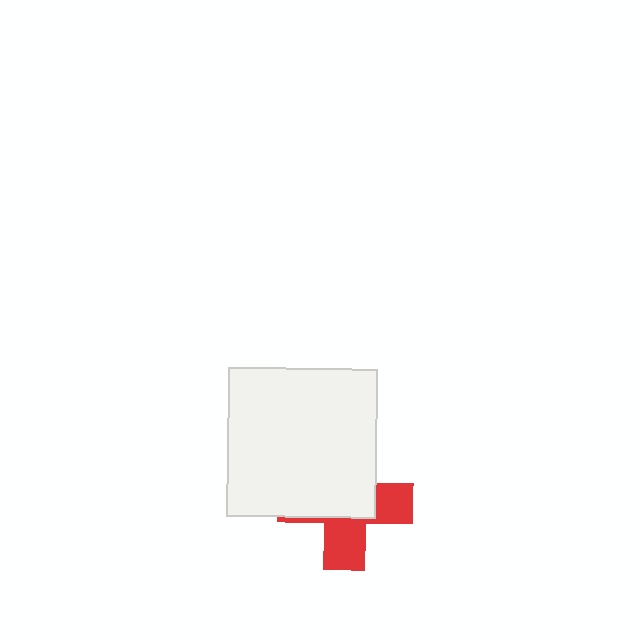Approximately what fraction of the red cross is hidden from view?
Roughly 58% of the red cross is hidden behind the white square.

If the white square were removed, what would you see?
You would see the complete red cross.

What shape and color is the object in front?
The object in front is a white square.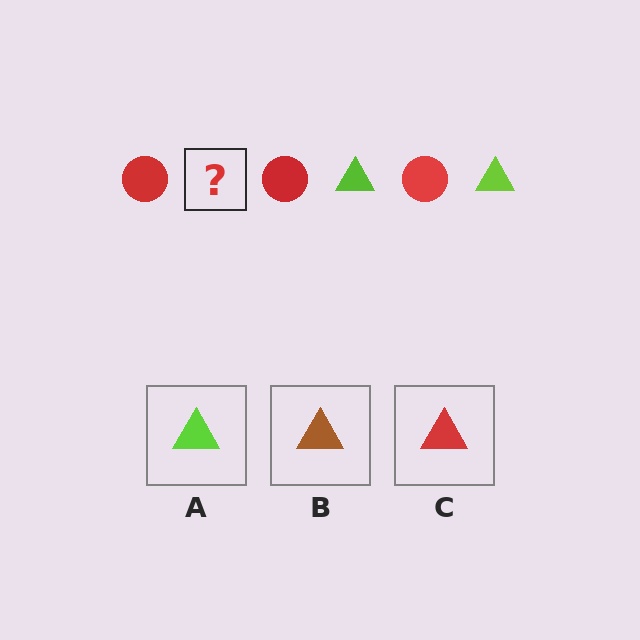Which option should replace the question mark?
Option A.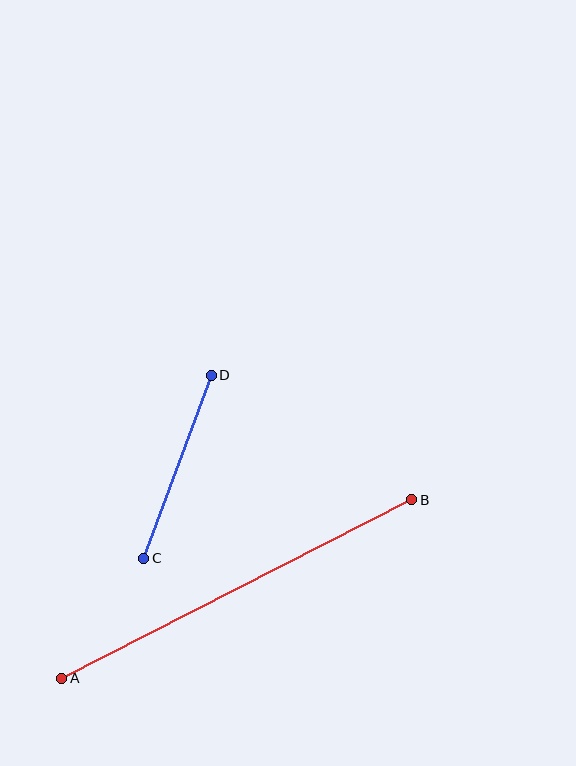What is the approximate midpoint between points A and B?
The midpoint is at approximately (237, 589) pixels.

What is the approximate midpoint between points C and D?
The midpoint is at approximately (178, 467) pixels.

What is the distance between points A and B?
The distance is approximately 393 pixels.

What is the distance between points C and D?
The distance is approximately 195 pixels.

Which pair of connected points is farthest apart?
Points A and B are farthest apart.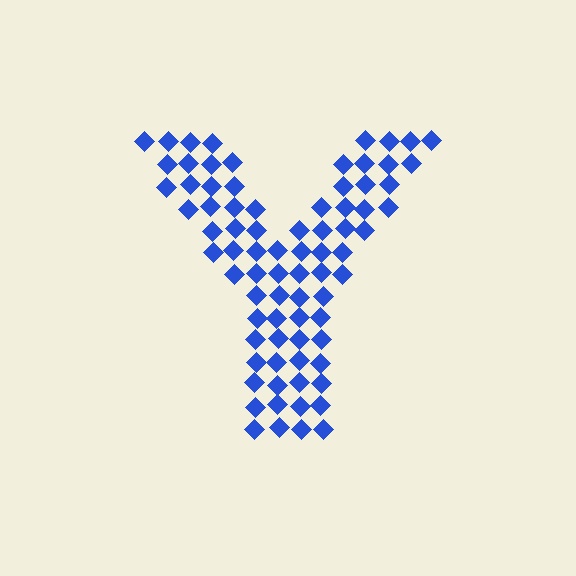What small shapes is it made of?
It is made of small diamonds.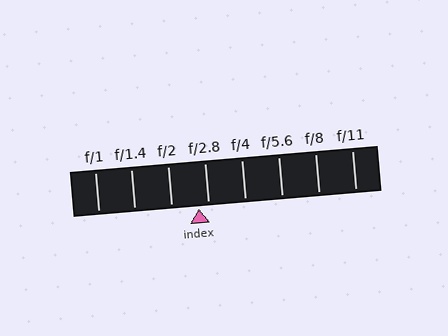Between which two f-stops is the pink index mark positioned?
The index mark is between f/2 and f/2.8.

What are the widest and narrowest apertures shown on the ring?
The widest aperture shown is f/1 and the narrowest is f/11.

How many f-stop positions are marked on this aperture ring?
There are 8 f-stop positions marked.